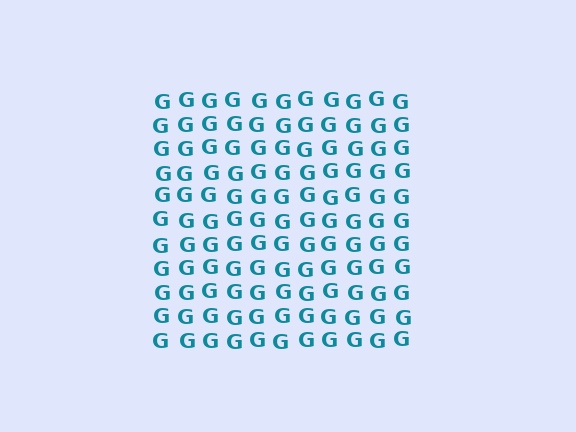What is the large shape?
The large shape is a square.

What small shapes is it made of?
It is made of small letter G's.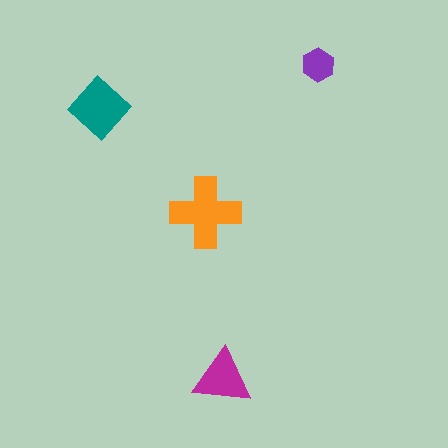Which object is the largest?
The orange cross.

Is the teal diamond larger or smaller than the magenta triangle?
Larger.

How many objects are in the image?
There are 4 objects in the image.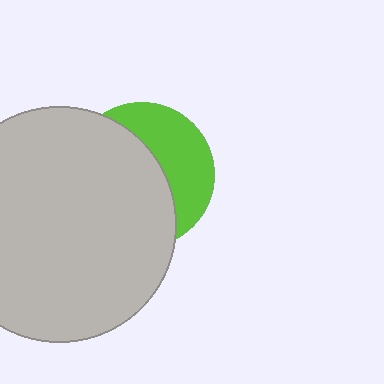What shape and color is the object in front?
The object in front is a light gray circle.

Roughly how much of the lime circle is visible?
A small part of it is visible (roughly 38%).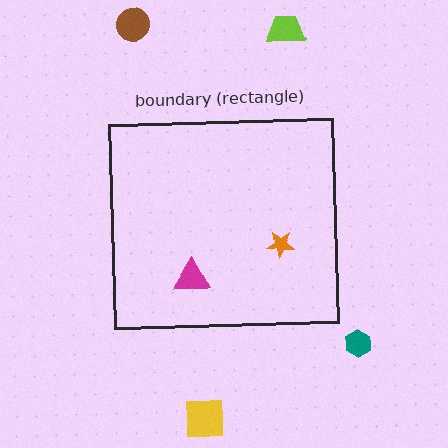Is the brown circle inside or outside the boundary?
Outside.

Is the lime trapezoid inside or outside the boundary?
Outside.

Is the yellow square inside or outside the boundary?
Outside.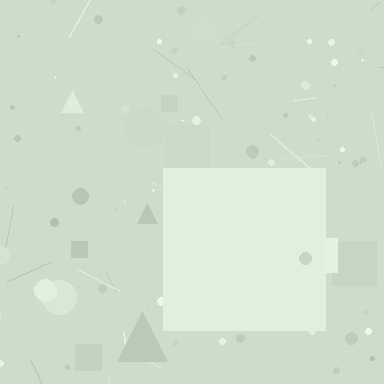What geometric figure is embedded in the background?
A square is embedded in the background.